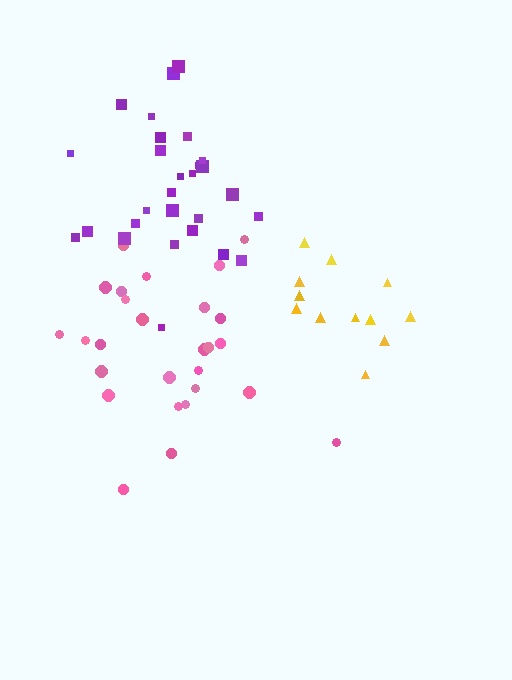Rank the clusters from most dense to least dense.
yellow, purple, pink.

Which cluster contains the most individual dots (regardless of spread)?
Purple (28).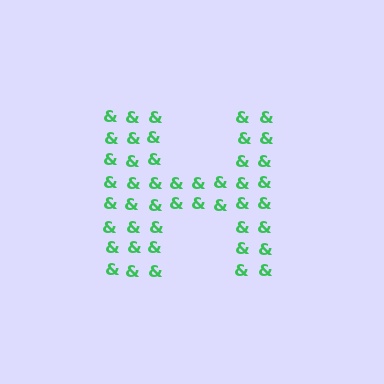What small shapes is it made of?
It is made of small ampersands.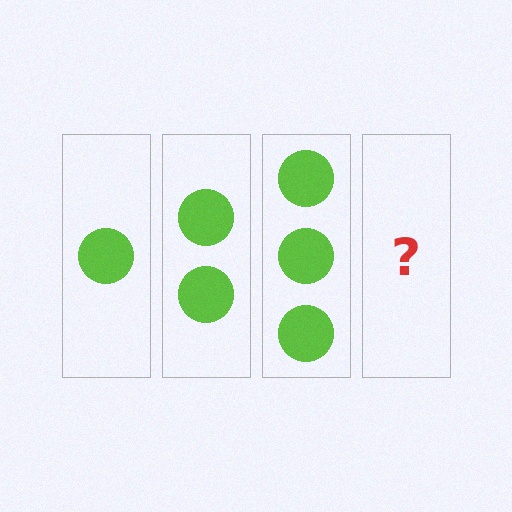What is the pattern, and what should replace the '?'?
The pattern is that each step adds one more circle. The '?' should be 4 circles.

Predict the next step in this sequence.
The next step is 4 circles.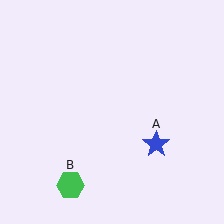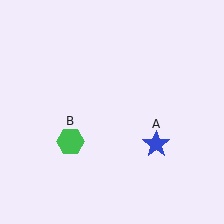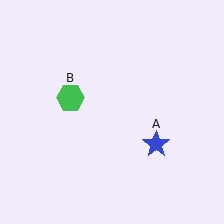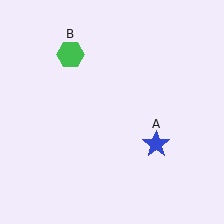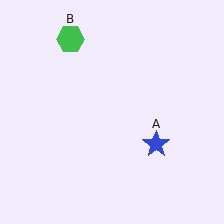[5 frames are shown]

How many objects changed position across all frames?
1 object changed position: green hexagon (object B).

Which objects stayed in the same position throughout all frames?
Blue star (object A) remained stationary.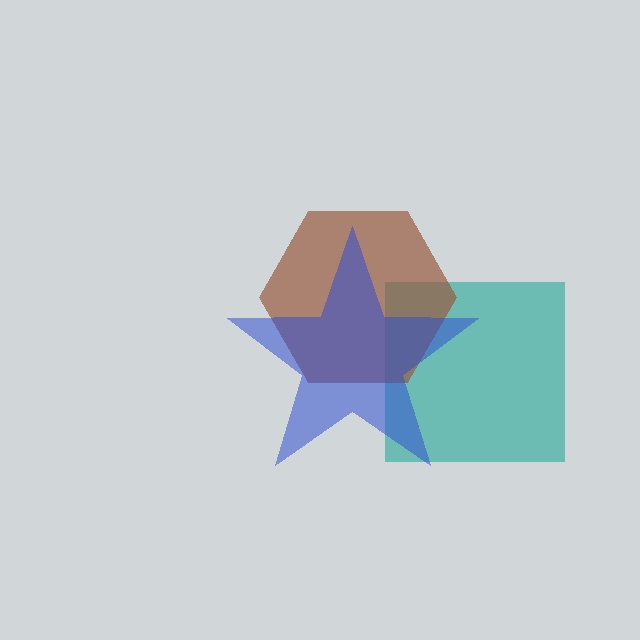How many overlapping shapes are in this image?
There are 3 overlapping shapes in the image.